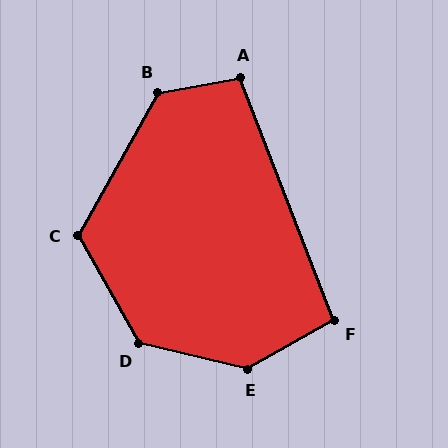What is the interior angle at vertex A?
Approximately 101 degrees (obtuse).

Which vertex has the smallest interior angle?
F, at approximately 98 degrees.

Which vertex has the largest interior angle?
E, at approximately 138 degrees.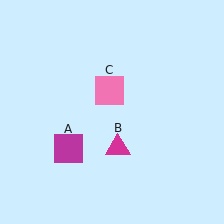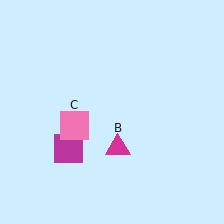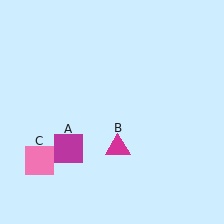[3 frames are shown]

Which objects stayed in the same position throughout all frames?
Magenta square (object A) and magenta triangle (object B) remained stationary.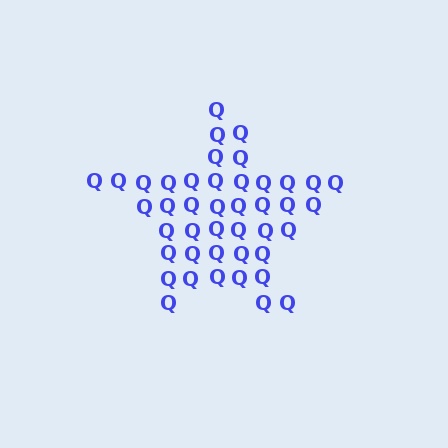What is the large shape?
The large shape is a star.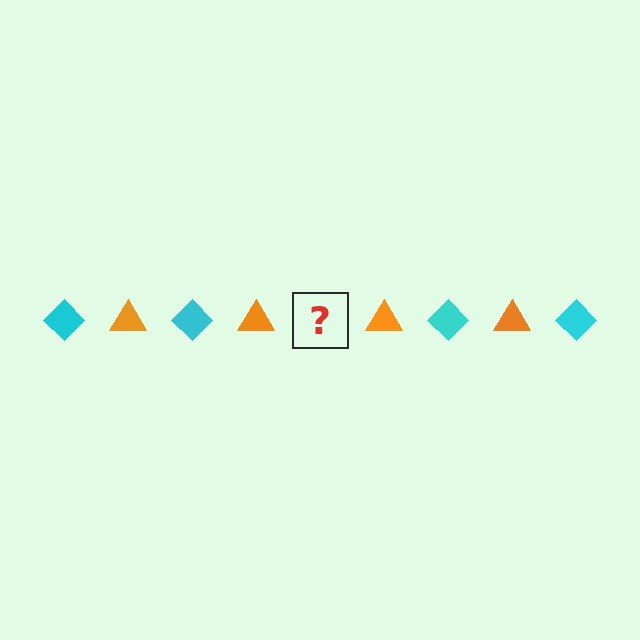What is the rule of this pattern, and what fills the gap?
The rule is that the pattern alternates between cyan diamond and orange triangle. The gap should be filled with a cyan diamond.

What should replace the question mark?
The question mark should be replaced with a cyan diamond.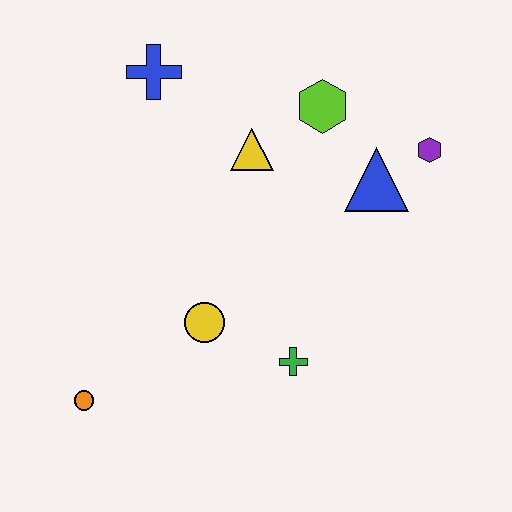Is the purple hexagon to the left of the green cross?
No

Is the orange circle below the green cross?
Yes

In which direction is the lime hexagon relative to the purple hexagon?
The lime hexagon is to the left of the purple hexagon.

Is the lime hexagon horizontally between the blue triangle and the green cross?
Yes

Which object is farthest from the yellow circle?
The purple hexagon is farthest from the yellow circle.